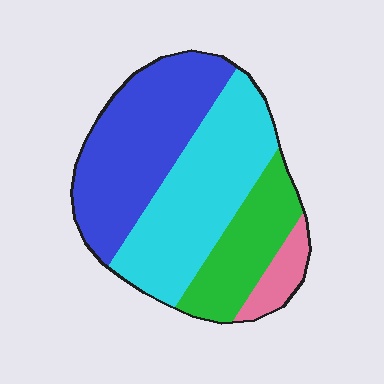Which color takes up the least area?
Pink, at roughly 5%.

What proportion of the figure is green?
Green takes up about one fifth (1/5) of the figure.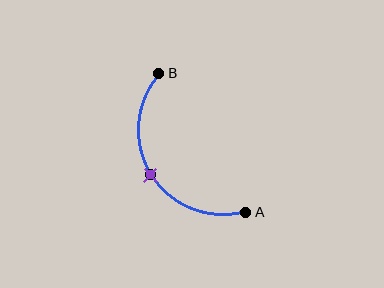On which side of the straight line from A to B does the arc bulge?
The arc bulges to the left of the straight line connecting A and B.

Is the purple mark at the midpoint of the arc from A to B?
Yes. The purple mark lies on the arc at equal arc-length from both A and B — it is the arc midpoint.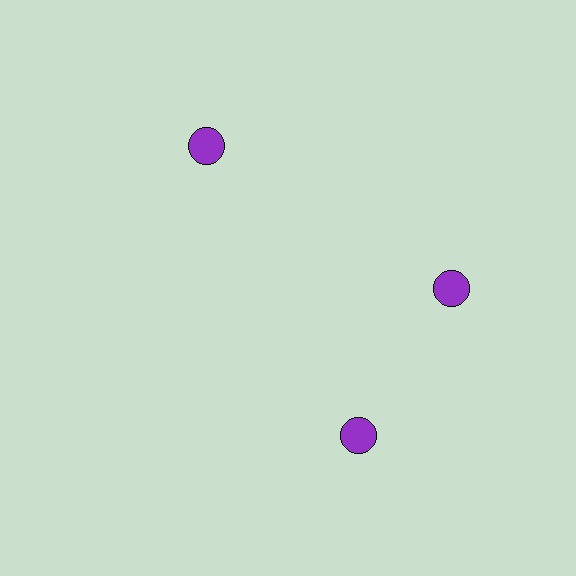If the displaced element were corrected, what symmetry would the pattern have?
It would have 3-fold rotational symmetry — the pattern would map onto itself every 120 degrees.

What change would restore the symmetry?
The symmetry would be restored by rotating it back into even spacing with its neighbors so that all 3 circles sit at equal angles and equal distance from the center.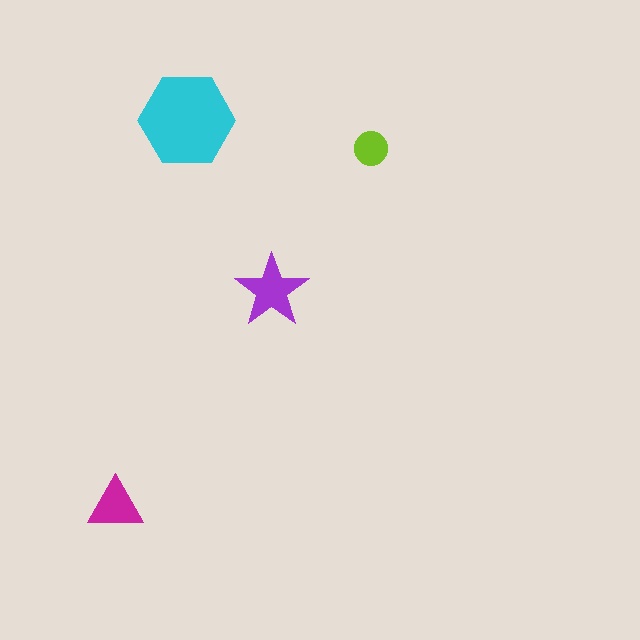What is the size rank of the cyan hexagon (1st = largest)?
1st.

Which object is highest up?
The cyan hexagon is topmost.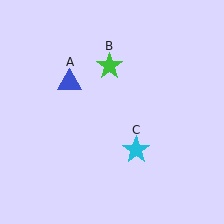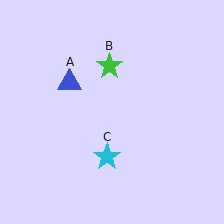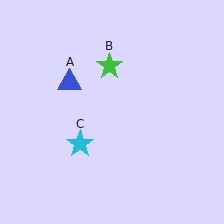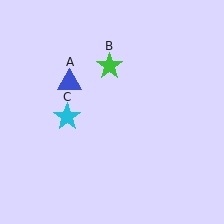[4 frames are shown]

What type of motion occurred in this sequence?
The cyan star (object C) rotated clockwise around the center of the scene.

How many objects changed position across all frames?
1 object changed position: cyan star (object C).